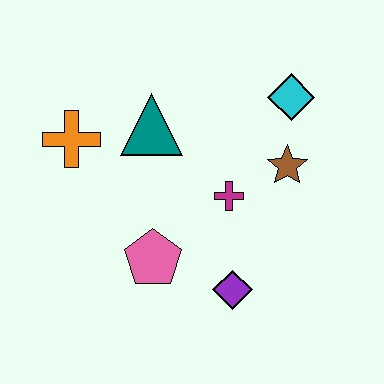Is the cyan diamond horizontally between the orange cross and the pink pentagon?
No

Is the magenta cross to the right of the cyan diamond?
No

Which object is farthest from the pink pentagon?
The cyan diamond is farthest from the pink pentagon.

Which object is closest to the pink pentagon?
The purple diamond is closest to the pink pentagon.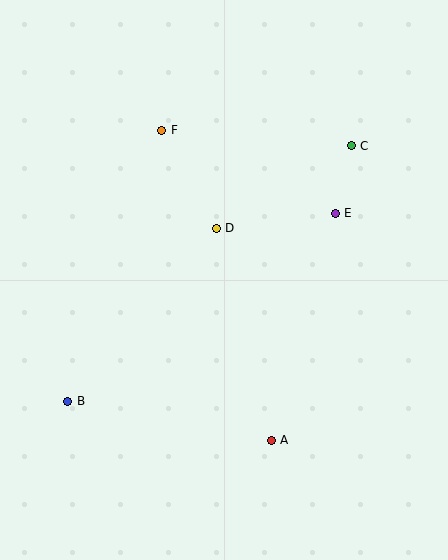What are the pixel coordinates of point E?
Point E is at (335, 213).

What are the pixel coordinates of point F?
Point F is at (162, 130).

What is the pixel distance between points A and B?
The distance between A and B is 207 pixels.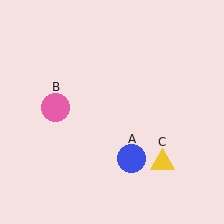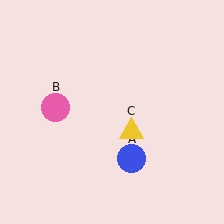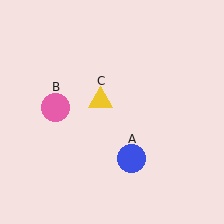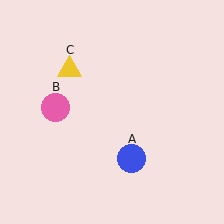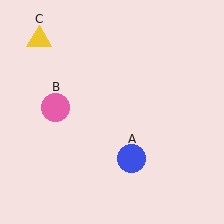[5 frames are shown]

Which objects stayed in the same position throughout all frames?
Blue circle (object A) and pink circle (object B) remained stationary.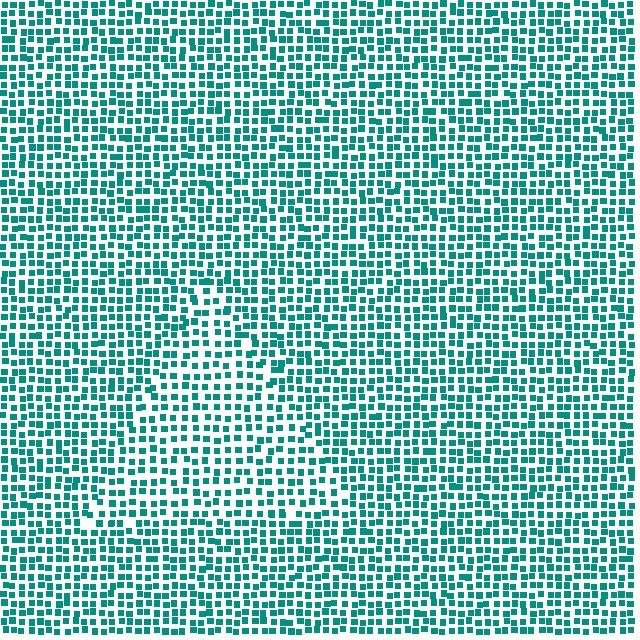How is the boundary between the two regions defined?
The boundary is defined by a change in element density (approximately 1.4x ratio). All elements are the same color, size, and shape.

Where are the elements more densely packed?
The elements are more densely packed outside the triangle boundary.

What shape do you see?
I see a triangle.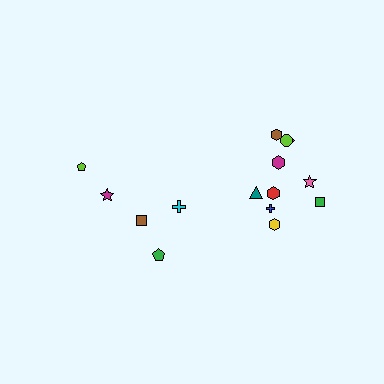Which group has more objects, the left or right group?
The right group.